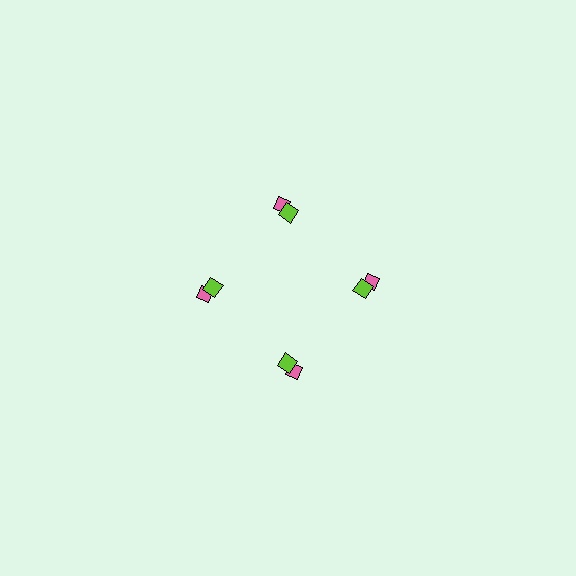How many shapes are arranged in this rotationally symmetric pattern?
There are 8 shapes, arranged in 4 groups of 2.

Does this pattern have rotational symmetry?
Yes, this pattern has 4-fold rotational symmetry. It looks the same after rotating 90 degrees around the center.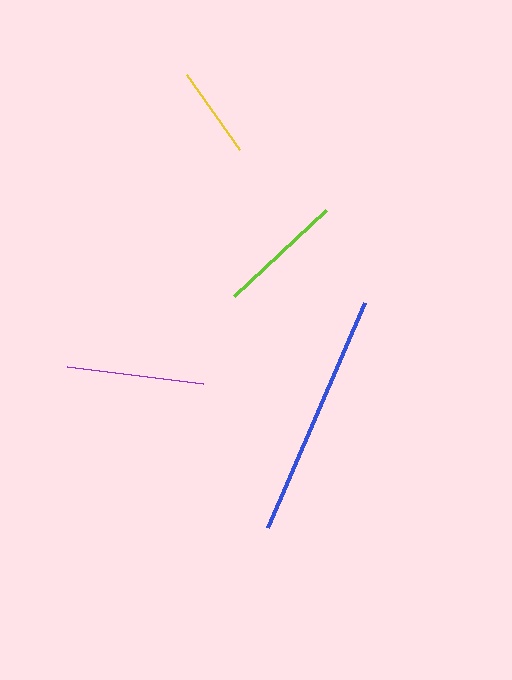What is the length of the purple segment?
The purple segment is approximately 137 pixels long.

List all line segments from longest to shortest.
From longest to shortest: blue, purple, lime, yellow.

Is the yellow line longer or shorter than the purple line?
The purple line is longer than the yellow line.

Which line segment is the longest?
The blue line is the longest at approximately 245 pixels.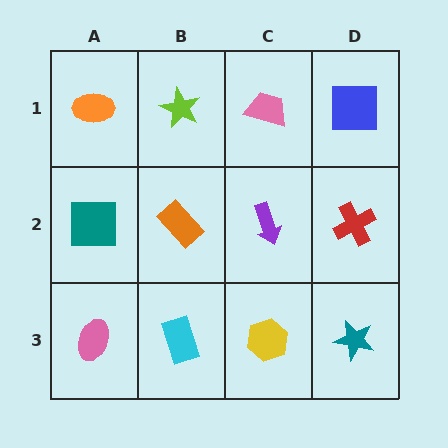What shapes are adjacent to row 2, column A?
An orange ellipse (row 1, column A), a pink ellipse (row 3, column A), an orange rectangle (row 2, column B).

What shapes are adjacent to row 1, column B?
An orange rectangle (row 2, column B), an orange ellipse (row 1, column A), a pink trapezoid (row 1, column C).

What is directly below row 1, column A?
A teal square.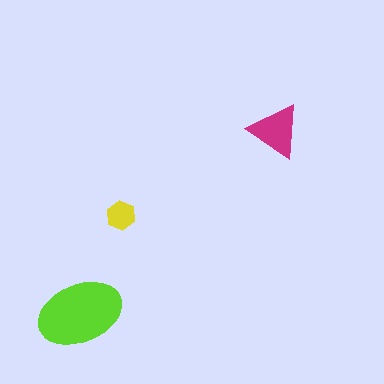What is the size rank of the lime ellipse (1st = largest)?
1st.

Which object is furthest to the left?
The lime ellipse is leftmost.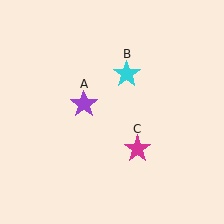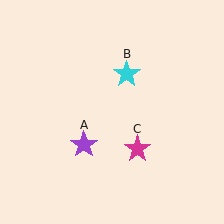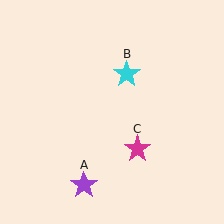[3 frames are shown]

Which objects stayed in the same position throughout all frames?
Cyan star (object B) and magenta star (object C) remained stationary.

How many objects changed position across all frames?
1 object changed position: purple star (object A).